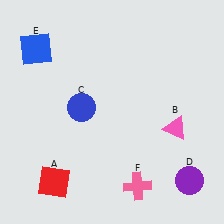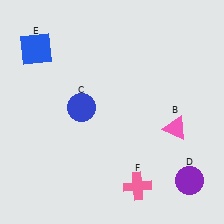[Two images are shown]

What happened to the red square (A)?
The red square (A) was removed in Image 2. It was in the bottom-left area of Image 1.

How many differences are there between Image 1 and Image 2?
There is 1 difference between the two images.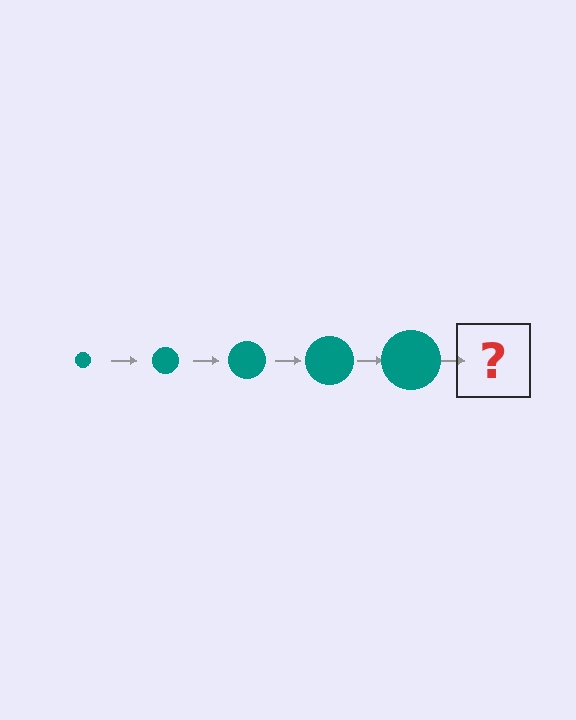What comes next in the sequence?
The next element should be a teal circle, larger than the previous one.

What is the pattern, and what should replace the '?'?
The pattern is that the circle gets progressively larger each step. The '?' should be a teal circle, larger than the previous one.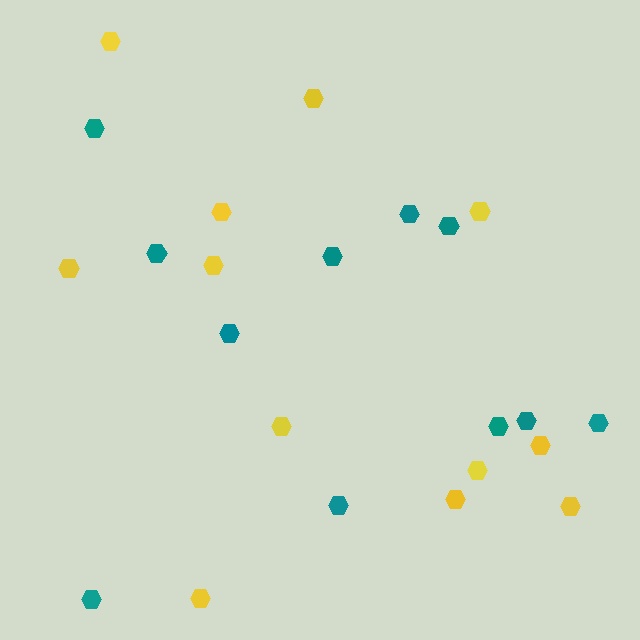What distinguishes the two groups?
There are 2 groups: one group of yellow hexagons (12) and one group of teal hexagons (11).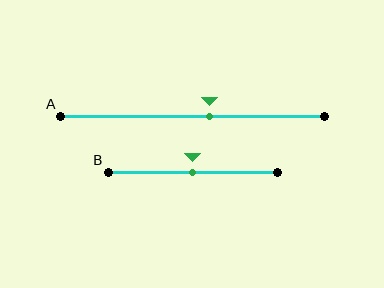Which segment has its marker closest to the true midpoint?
Segment B has its marker closest to the true midpoint.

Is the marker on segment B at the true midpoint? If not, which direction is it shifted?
Yes, the marker on segment B is at the true midpoint.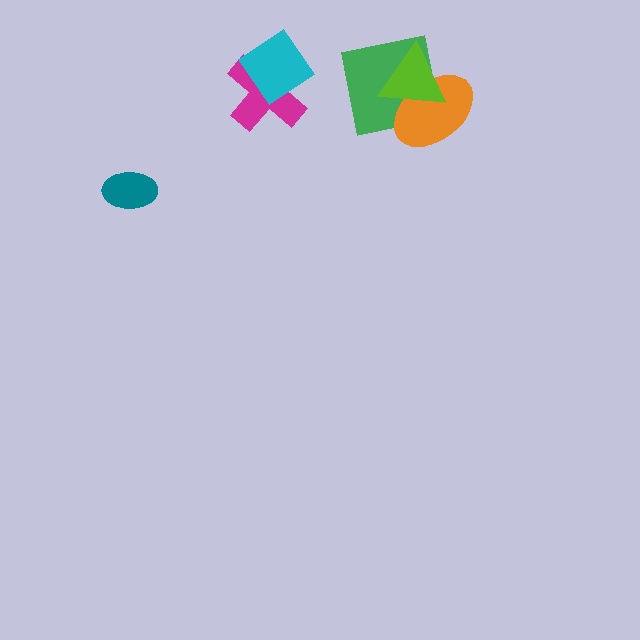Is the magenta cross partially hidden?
Yes, it is partially covered by another shape.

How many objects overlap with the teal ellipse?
0 objects overlap with the teal ellipse.